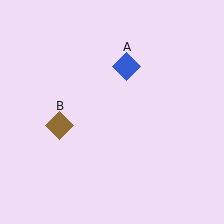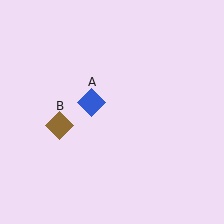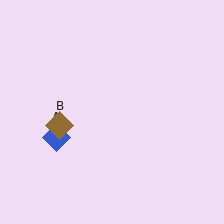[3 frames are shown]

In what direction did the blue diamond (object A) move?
The blue diamond (object A) moved down and to the left.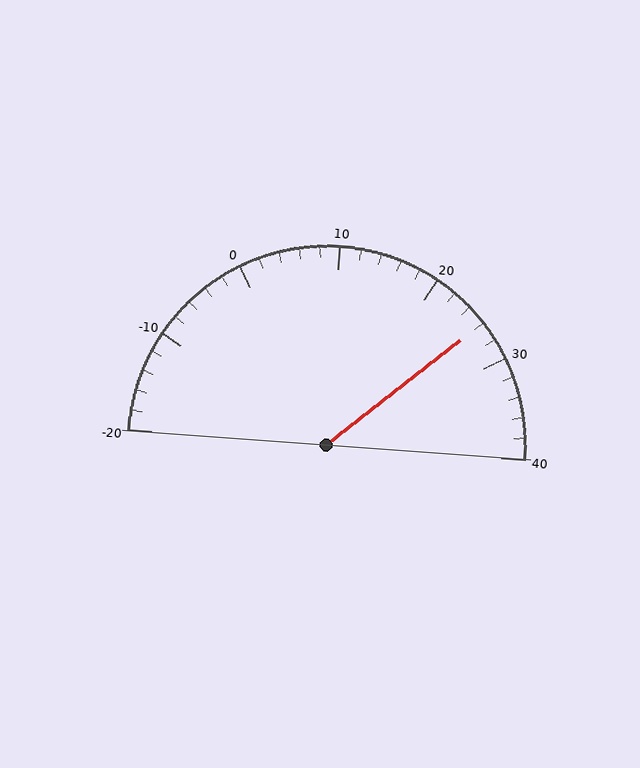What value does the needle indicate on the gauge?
The needle indicates approximately 26.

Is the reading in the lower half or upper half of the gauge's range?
The reading is in the upper half of the range (-20 to 40).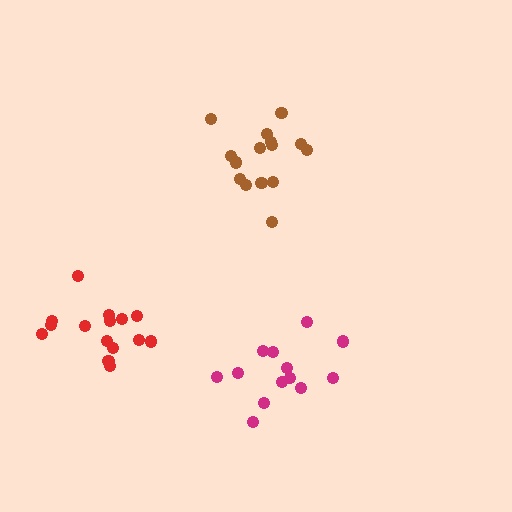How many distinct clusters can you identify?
There are 3 distinct clusters.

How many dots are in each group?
Group 1: 15 dots, Group 2: 15 dots, Group 3: 13 dots (43 total).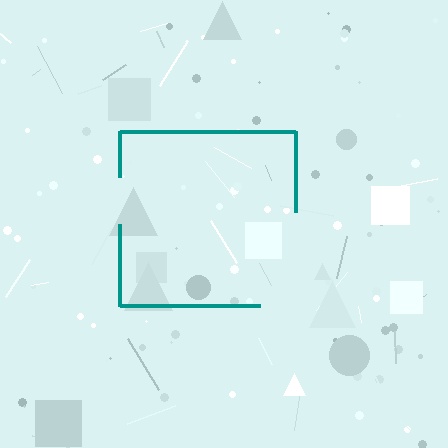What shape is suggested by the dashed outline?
The dashed outline suggests a square.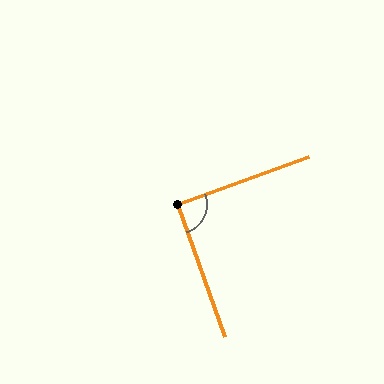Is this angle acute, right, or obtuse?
It is approximately a right angle.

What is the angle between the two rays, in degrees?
Approximately 90 degrees.